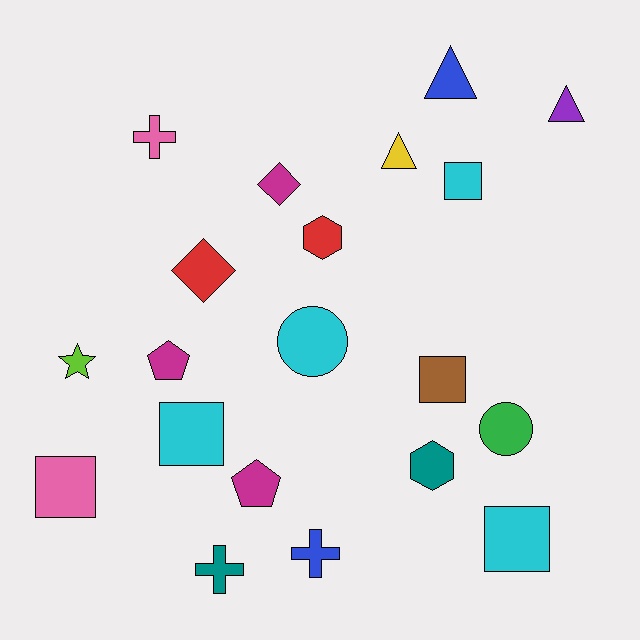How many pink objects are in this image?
There are 2 pink objects.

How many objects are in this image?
There are 20 objects.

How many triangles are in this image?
There are 3 triangles.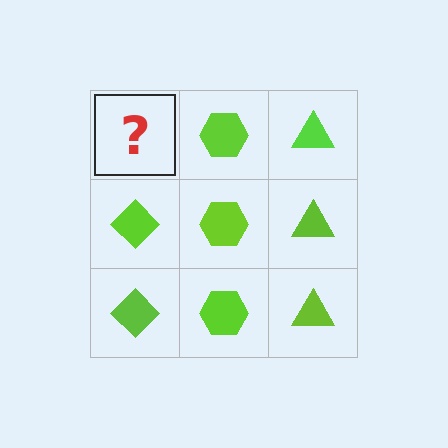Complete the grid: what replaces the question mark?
The question mark should be replaced with a lime diamond.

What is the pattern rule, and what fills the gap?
The rule is that each column has a consistent shape. The gap should be filled with a lime diamond.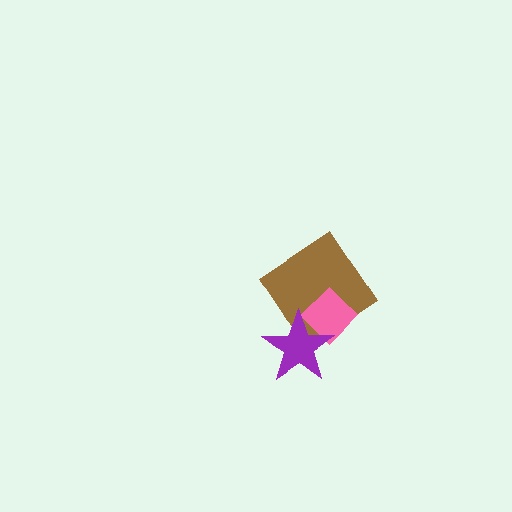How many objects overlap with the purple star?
2 objects overlap with the purple star.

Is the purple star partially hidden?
No, no other shape covers it.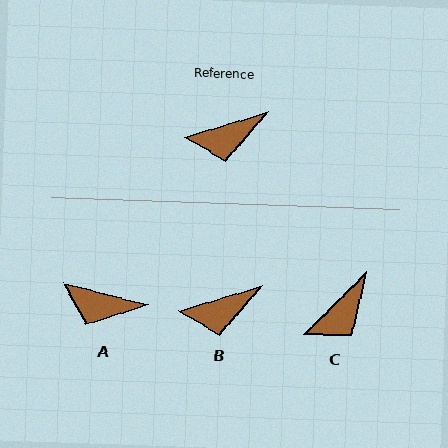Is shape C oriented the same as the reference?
No, it is off by about 28 degrees.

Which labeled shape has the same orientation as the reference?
B.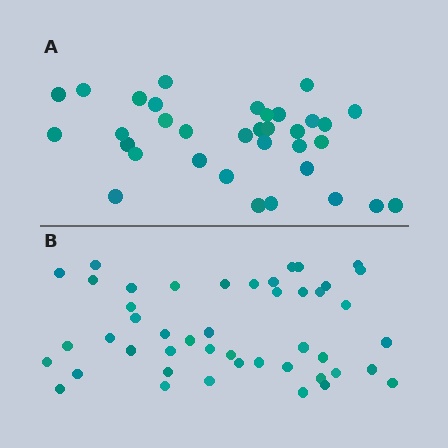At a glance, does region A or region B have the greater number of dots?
Region B (the bottom region) has more dots.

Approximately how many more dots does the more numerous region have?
Region B has roughly 12 or so more dots than region A.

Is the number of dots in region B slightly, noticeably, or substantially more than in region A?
Region B has noticeably more, but not dramatically so. The ratio is roughly 1.4 to 1.